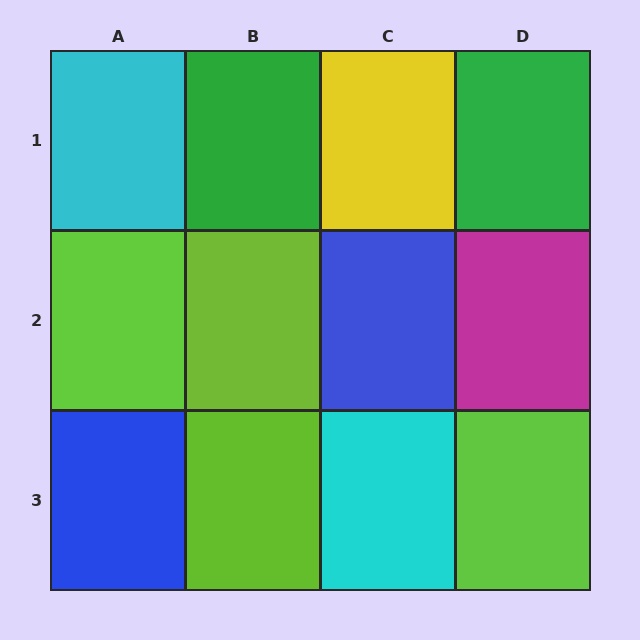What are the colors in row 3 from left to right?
Blue, lime, cyan, lime.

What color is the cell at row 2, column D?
Magenta.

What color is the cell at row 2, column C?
Blue.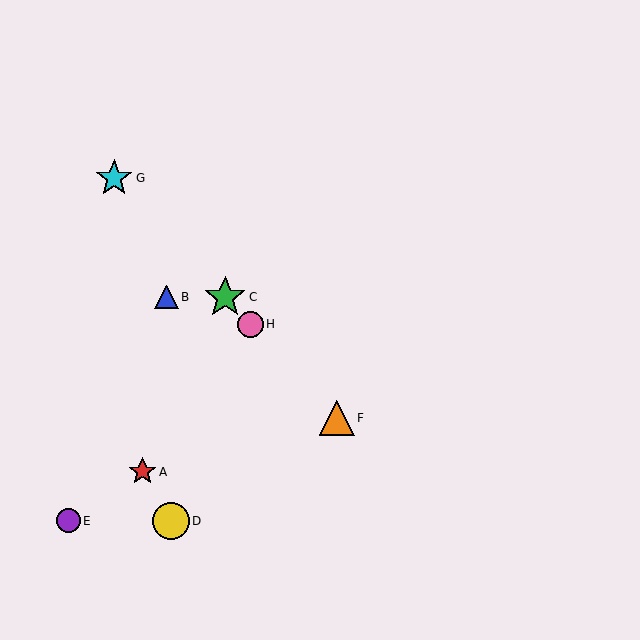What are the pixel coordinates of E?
Object E is at (69, 521).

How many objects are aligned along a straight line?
4 objects (C, F, G, H) are aligned along a straight line.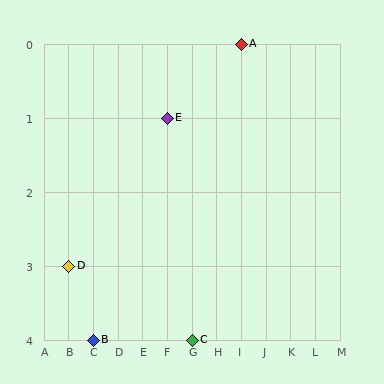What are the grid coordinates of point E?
Point E is at grid coordinates (F, 1).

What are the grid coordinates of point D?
Point D is at grid coordinates (B, 3).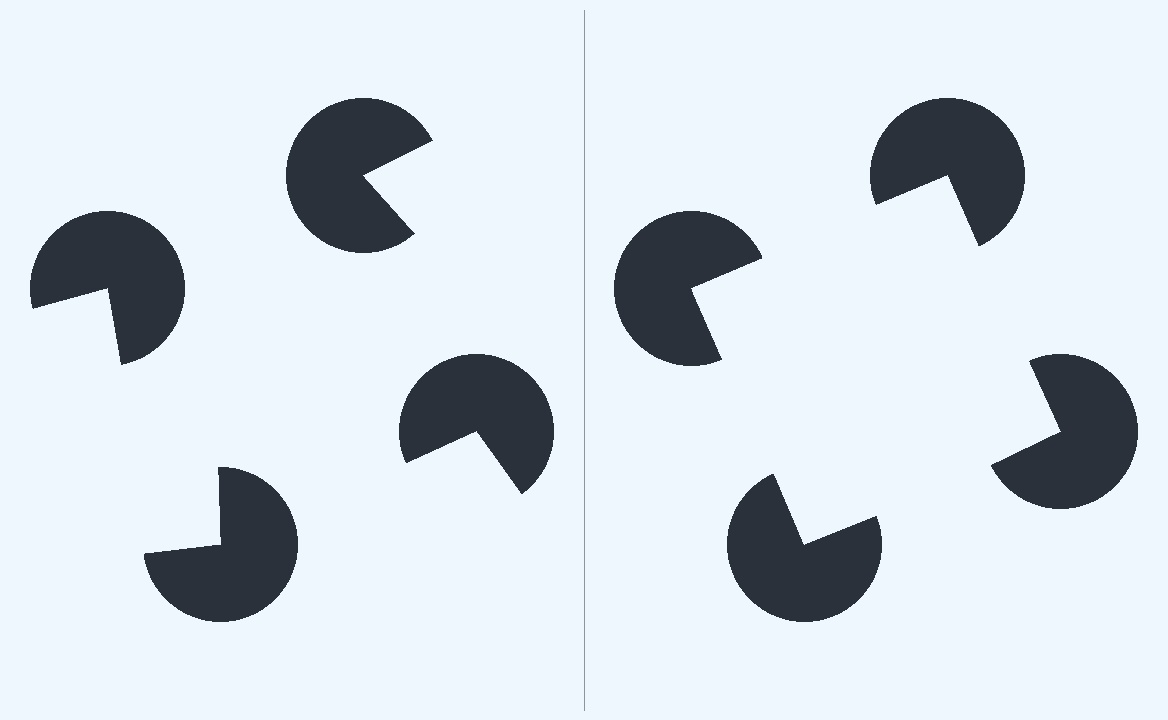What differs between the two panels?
The pac-man discs are positioned identically on both sides; only the wedge orientations differ. On the right they align to a square; on the left they are misaligned.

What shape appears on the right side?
An illusory square.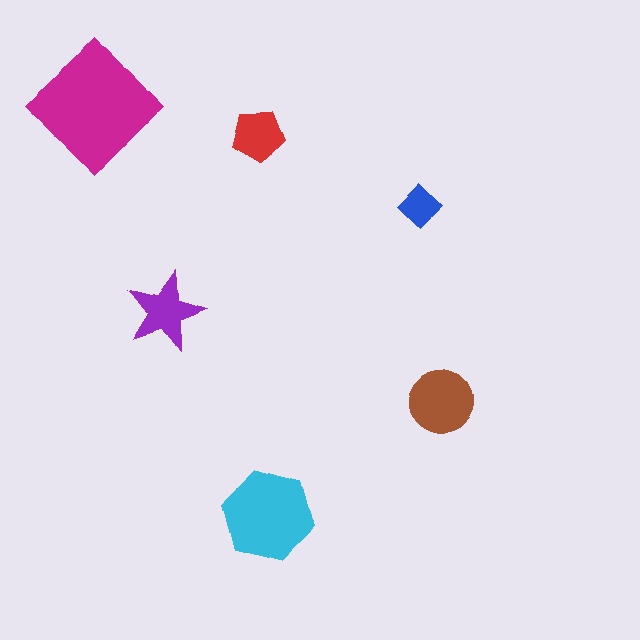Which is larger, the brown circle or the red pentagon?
The brown circle.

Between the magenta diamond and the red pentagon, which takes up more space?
The magenta diamond.